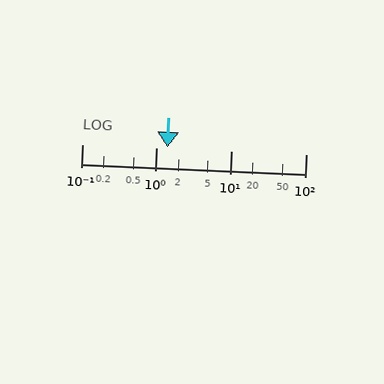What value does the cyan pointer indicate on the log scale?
The pointer indicates approximately 1.4.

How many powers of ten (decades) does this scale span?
The scale spans 3 decades, from 0.1 to 100.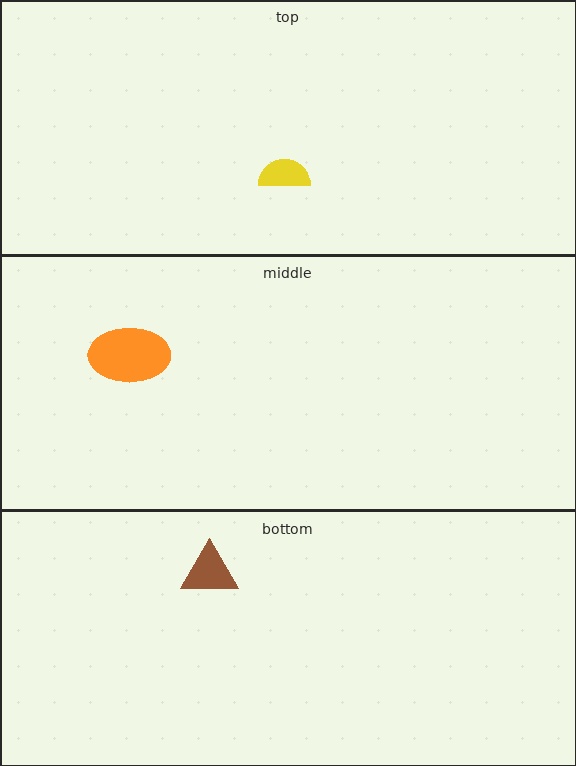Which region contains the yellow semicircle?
The top region.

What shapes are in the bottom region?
The brown triangle.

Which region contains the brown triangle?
The bottom region.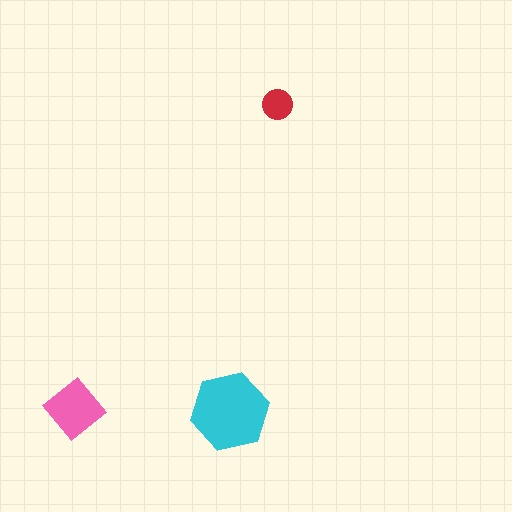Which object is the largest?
The cyan hexagon.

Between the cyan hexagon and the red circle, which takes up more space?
The cyan hexagon.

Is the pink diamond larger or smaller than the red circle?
Larger.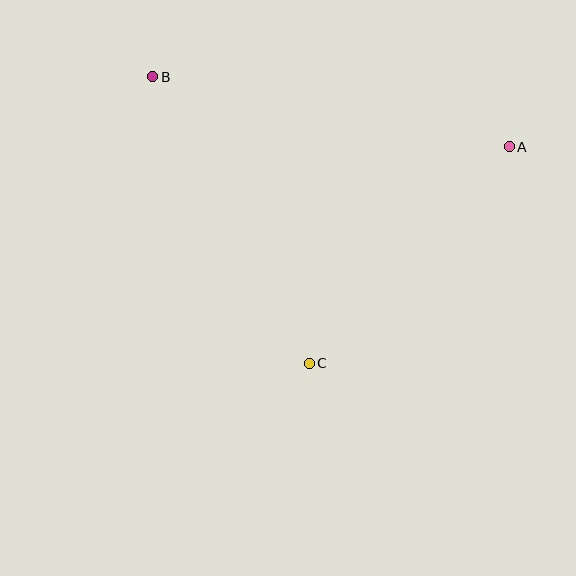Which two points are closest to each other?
Points A and C are closest to each other.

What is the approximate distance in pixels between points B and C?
The distance between B and C is approximately 326 pixels.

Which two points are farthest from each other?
Points A and B are farthest from each other.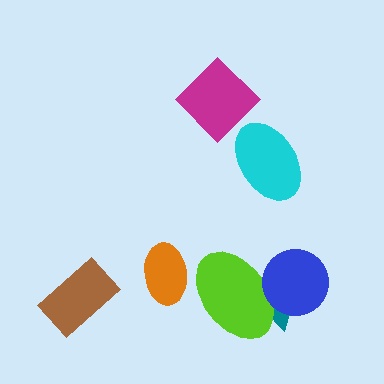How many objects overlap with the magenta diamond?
0 objects overlap with the magenta diamond.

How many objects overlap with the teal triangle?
2 objects overlap with the teal triangle.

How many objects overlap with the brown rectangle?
0 objects overlap with the brown rectangle.